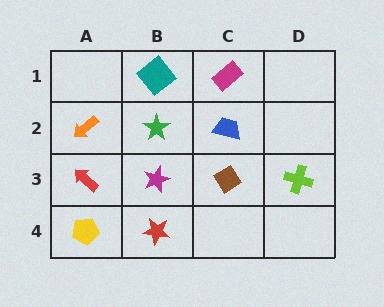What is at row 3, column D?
A lime cross.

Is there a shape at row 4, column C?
No, that cell is empty.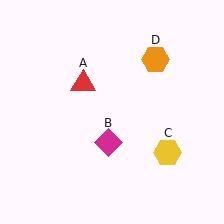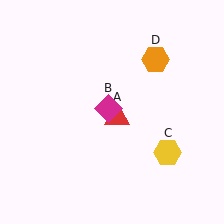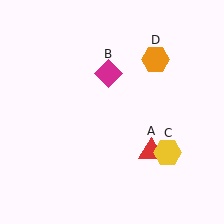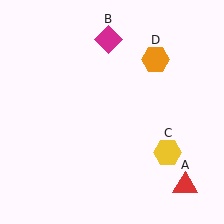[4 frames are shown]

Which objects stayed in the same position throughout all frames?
Yellow hexagon (object C) and orange hexagon (object D) remained stationary.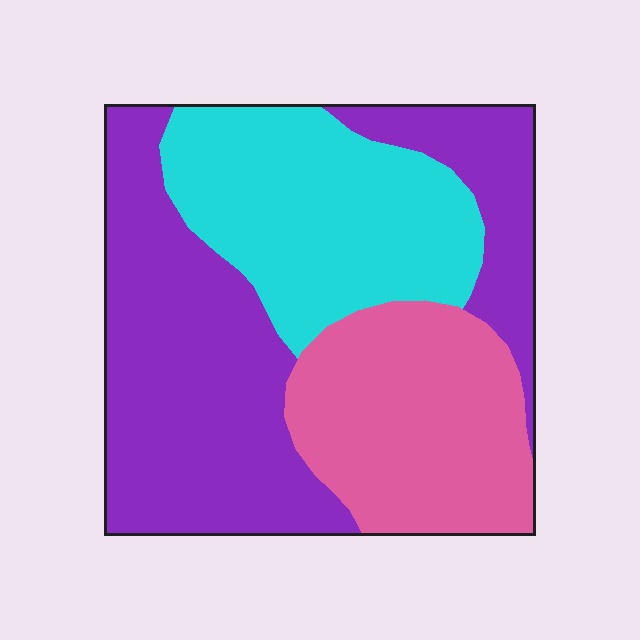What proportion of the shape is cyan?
Cyan takes up between a sixth and a third of the shape.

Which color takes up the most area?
Purple, at roughly 45%.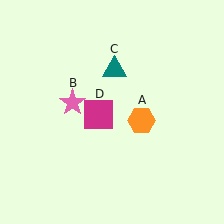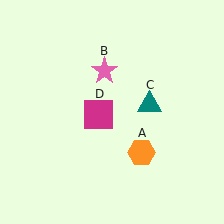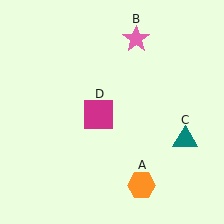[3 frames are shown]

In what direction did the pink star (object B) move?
The pink star (object B) moved up and to the right.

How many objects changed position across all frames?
3 objects changed position: orange hexagon (object A), pink star (object B), teal triangle (object C).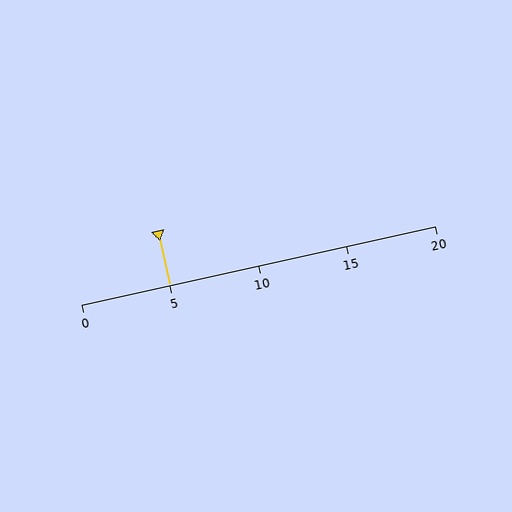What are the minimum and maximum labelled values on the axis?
The axis runs from 0 to 20.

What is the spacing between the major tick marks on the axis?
The major ticks are spaced 5 apart.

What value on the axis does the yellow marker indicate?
The marker indicates approximately 5.